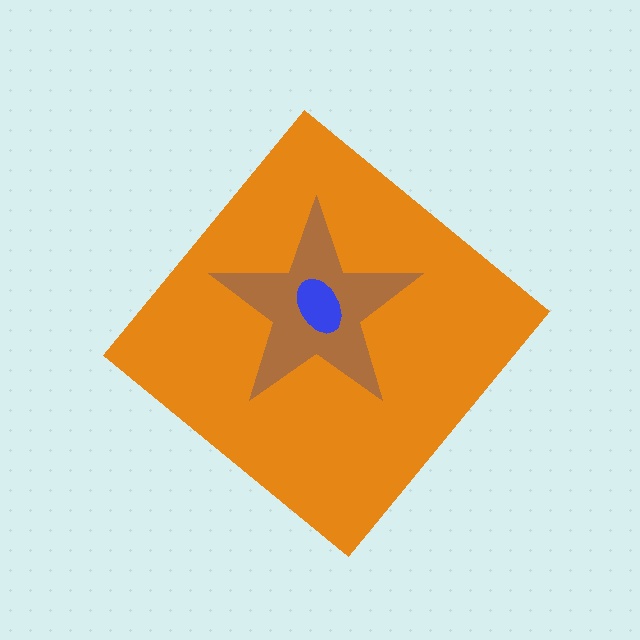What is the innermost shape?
The blue ellipse.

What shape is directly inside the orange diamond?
The brown star.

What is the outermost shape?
The orange diamond.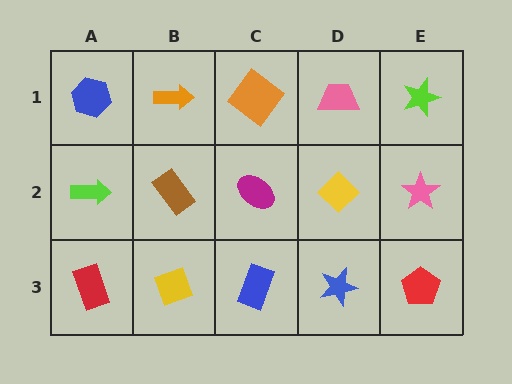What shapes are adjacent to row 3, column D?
A yellow diamond (row 2, column D), a blue rectangle (row 3, column C), a red pentagon (row 3, column E).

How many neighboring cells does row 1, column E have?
2.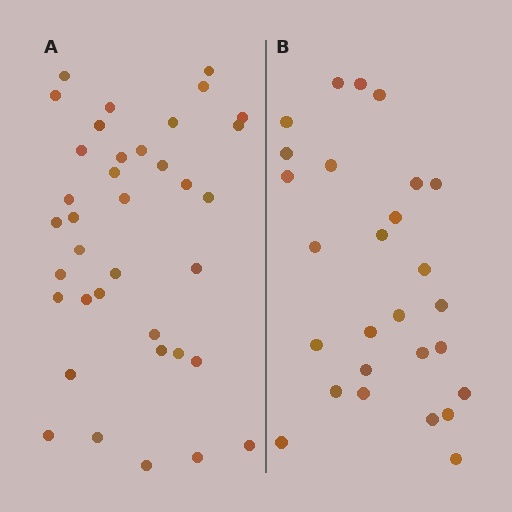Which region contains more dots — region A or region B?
Region A (the left region) has more dots.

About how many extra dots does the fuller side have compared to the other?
Region A has roughly 10 or so more dots than region B.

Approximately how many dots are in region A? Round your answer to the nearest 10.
About 40 dots. (The exact count is 37, which rounds to 40.)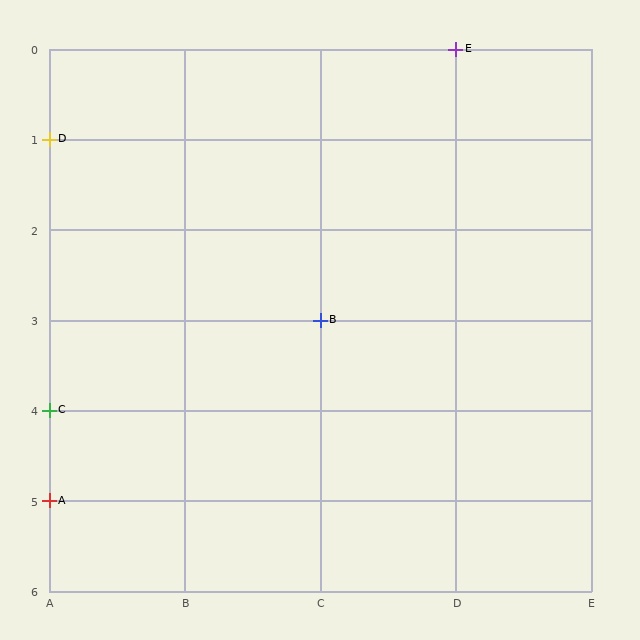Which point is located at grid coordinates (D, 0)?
Point E is at (D, 0).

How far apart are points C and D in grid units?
Points C and D are 3 rows apart.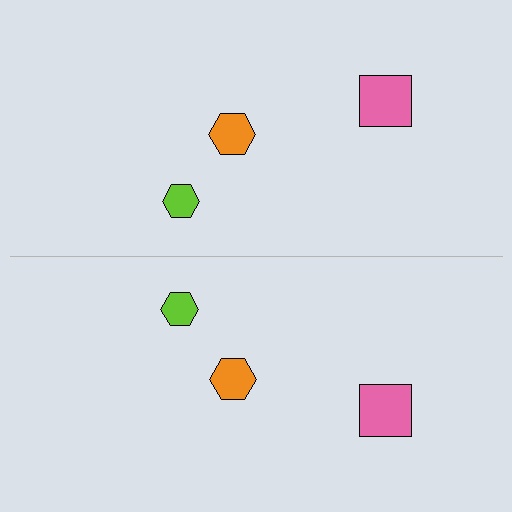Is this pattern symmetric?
Yes, this pattern has bilateral (reflection) symmetry.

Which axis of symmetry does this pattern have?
The pattern has a horizontal axis of symmetry running through the center of the image.